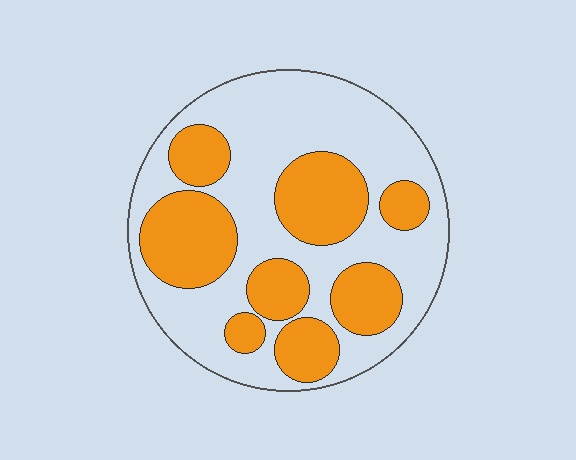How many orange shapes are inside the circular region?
8.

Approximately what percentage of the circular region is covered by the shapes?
Approximately 40%.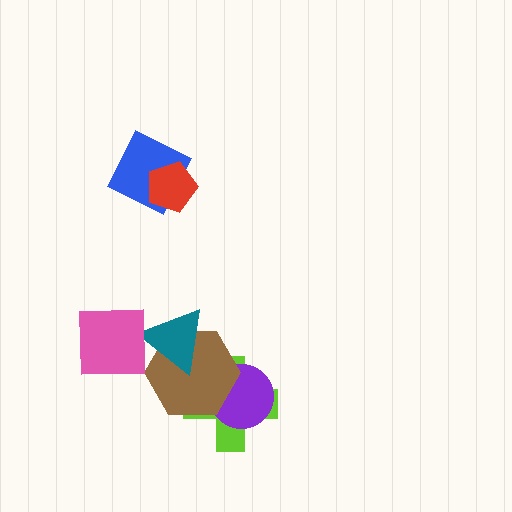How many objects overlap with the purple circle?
2 objects overlap with the purple circle.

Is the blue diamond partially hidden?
Yes, it is partially covered by another shape.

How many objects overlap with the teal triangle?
2 objects overlap with the teal triangle.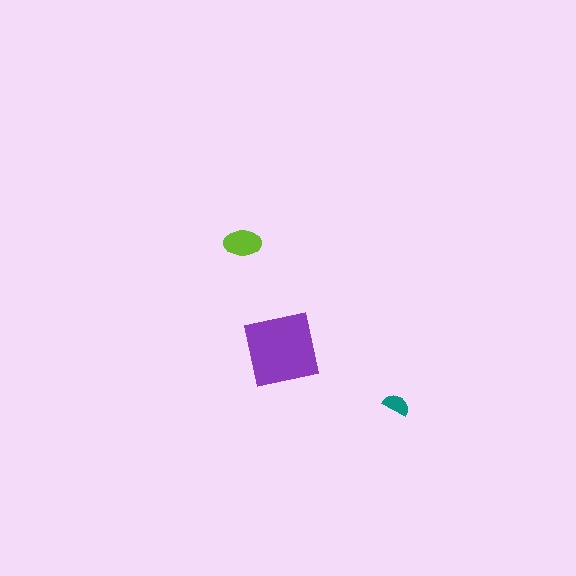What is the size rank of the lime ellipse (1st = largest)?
2nd.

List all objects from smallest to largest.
The teal semicircle, the lime ellipse, the purple square.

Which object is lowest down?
The teal semicircle is bottommost.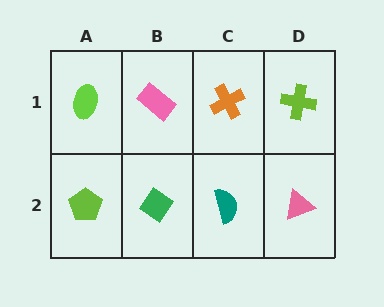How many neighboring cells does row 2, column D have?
2.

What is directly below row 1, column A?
A lime pentagon.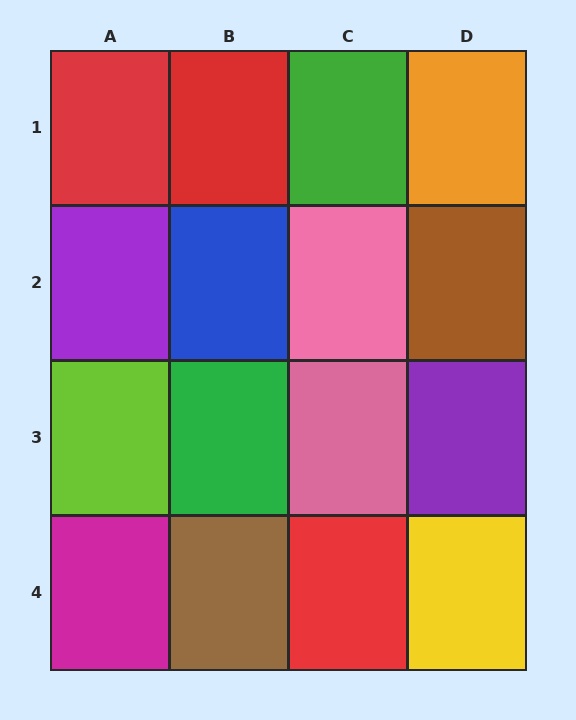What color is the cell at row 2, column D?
Brown.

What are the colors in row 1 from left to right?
Red, red, green, orange.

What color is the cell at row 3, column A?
Lime.